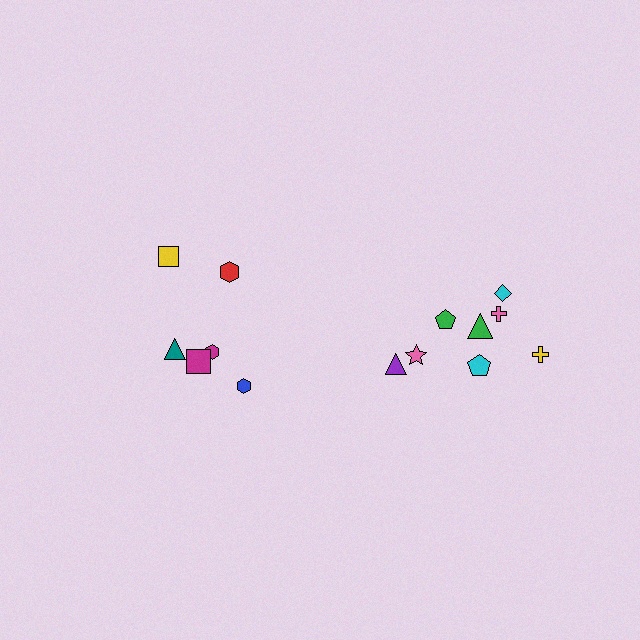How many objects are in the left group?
There are 6 objects.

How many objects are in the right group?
There are 8 objects.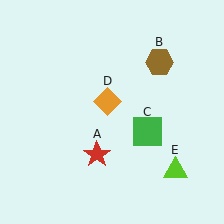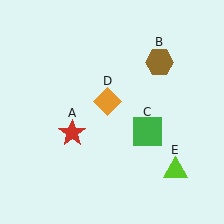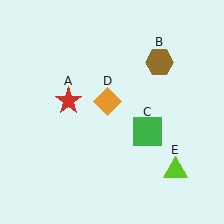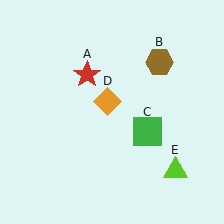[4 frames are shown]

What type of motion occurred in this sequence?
The red star (object A) rotated clockwise around the center of the scene.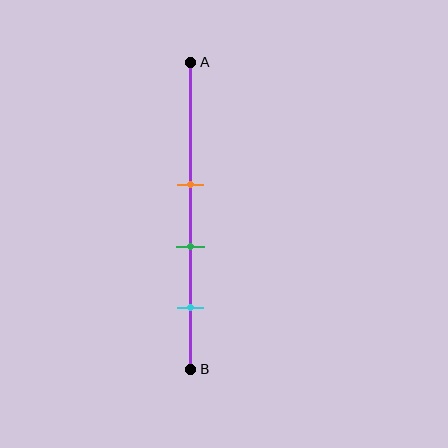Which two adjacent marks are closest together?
The orange and green marks are the closest adjacent pair.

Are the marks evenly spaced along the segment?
Yes, the marks are approximately evenly spaced.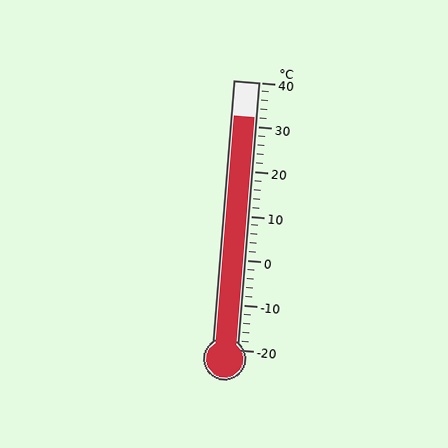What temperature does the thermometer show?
The thermometer shows approximately 32°C.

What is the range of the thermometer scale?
The thermometer scale ranges from -20°C to 40°C.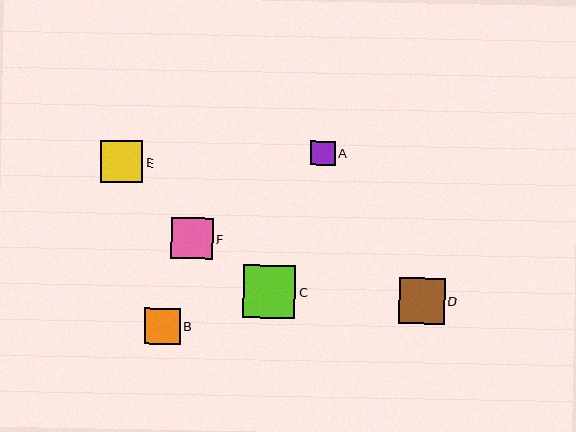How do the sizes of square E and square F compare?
Square E and square F are approximately the same size.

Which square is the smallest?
Square A is the smallest with a size of approximately 24 pixels.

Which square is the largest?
Square C is the largest with a size of approximately 53 pixels.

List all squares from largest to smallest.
From largest to smallest: C, D, E, F, B, A.